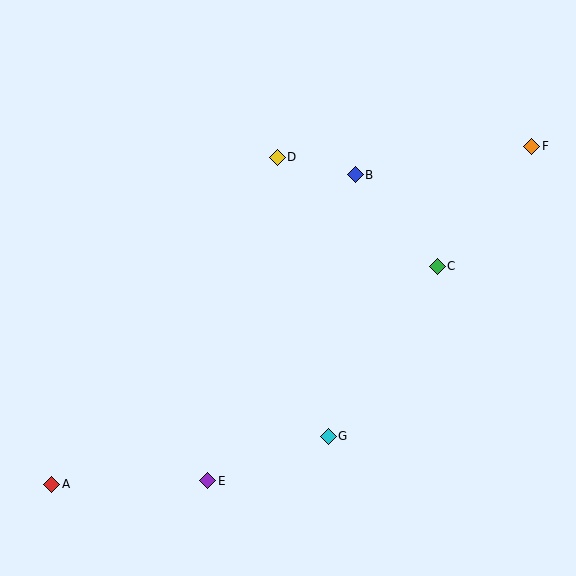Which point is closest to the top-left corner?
Point D is closest to the top-left corner.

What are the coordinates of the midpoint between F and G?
The midpoint between F and G is at (430, 291).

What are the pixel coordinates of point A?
Point A is at (52, 484).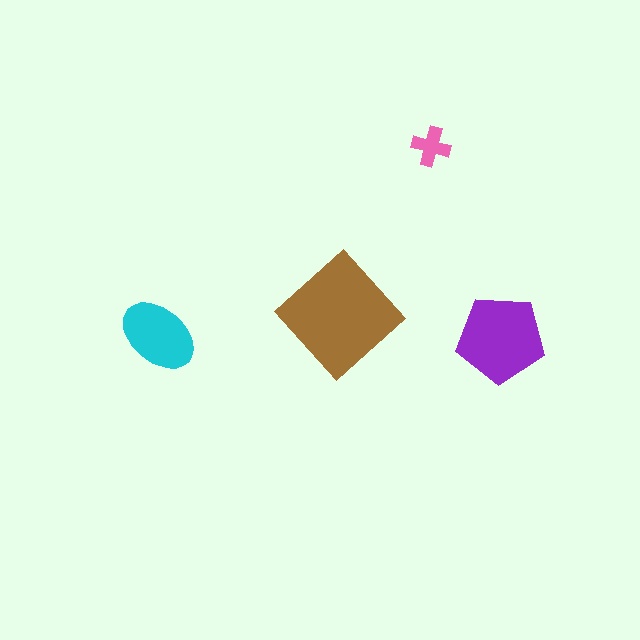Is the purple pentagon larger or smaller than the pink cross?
Larger.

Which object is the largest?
The brown diamond.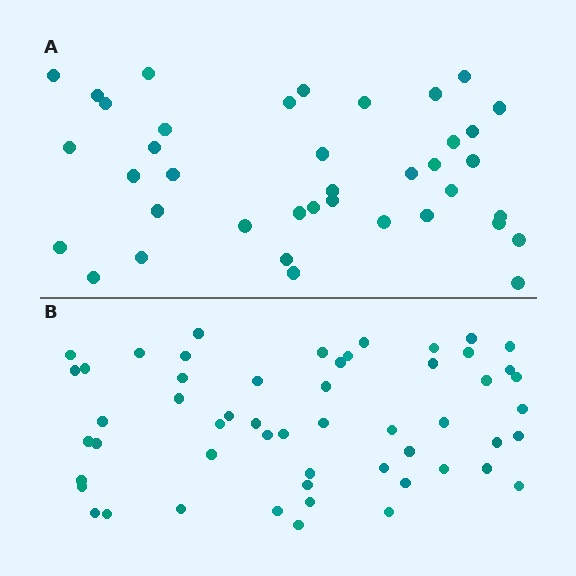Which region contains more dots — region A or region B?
Region B (the bottom region) has more dots.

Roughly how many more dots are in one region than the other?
Region B has approximately 15 more dots than region A.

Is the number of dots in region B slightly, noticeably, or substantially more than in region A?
Region B has noticeably more, but not dramatically so. The ratio is roughly 1.4 to 1.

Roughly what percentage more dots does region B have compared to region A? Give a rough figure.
About 40% more.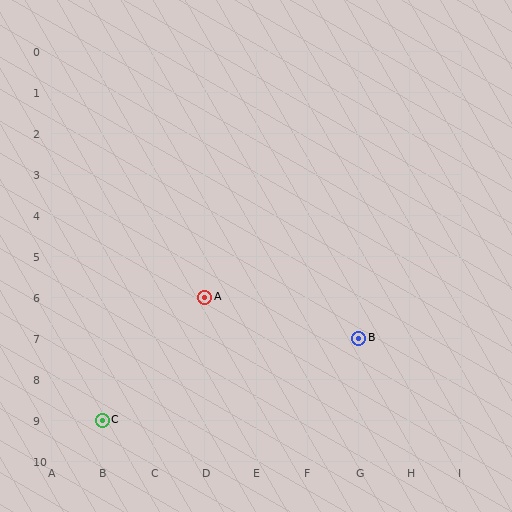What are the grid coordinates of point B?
Point B is at grid coordinates (G, 7).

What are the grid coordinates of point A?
Point A is at grid coordinates (D, 6).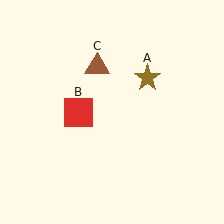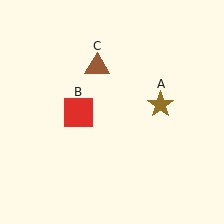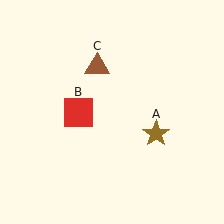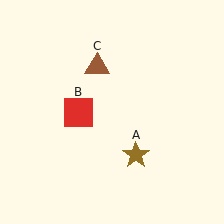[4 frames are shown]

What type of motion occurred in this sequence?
The brown star (object A) rotated clockwise around the center of the scene.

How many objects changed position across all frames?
1 object changed position: brown star (object A).